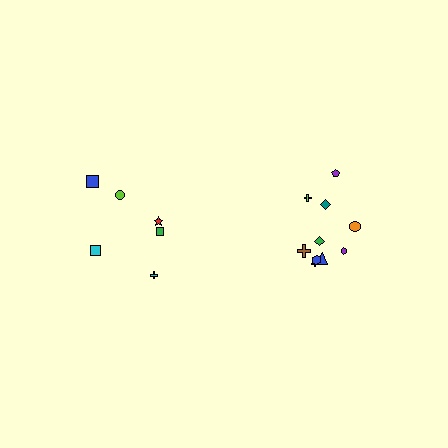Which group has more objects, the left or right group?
The right group.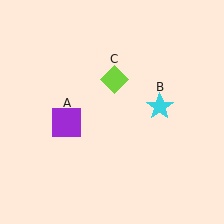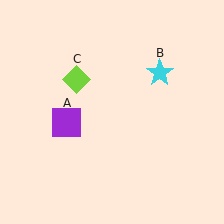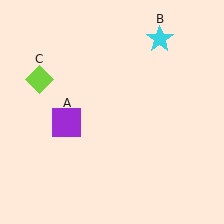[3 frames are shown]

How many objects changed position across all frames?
2 objects changed position: cyan star (object B), lime diamond (object C).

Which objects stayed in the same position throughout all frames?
Purple square (object A) remained stationary.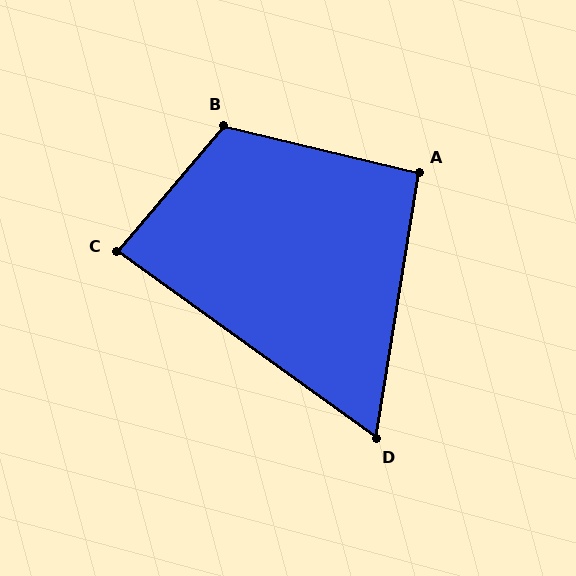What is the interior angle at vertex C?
Approximately 86 degrees (approximately right).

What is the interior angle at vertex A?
Approximately 94 degrees (approximately right).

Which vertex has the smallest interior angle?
D, at approximately 63 degrees.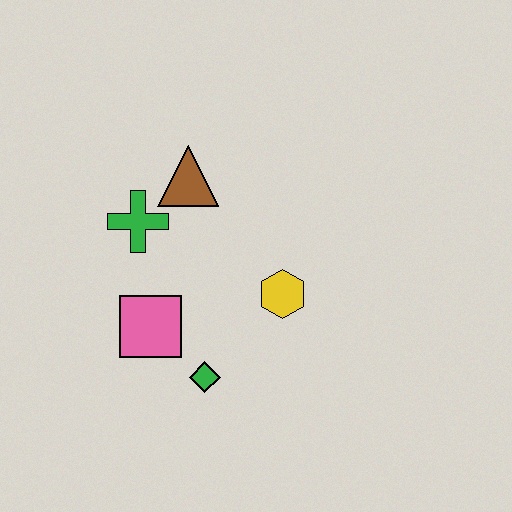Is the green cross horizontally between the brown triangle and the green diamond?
No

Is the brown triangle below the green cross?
No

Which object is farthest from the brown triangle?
The green diamond is farthest from the brown triangle.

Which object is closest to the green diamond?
The pink square is closest to the green diamond.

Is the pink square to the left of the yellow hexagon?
Yes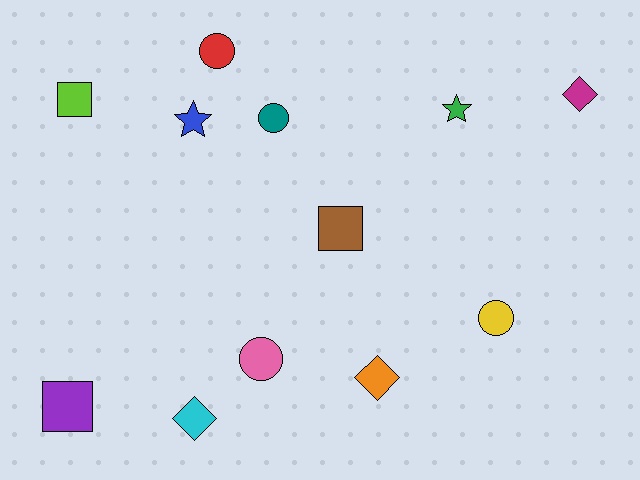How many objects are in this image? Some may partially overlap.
There are 12 objects.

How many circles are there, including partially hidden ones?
There are 4 circles.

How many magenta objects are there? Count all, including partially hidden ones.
There is 1 magenta object.